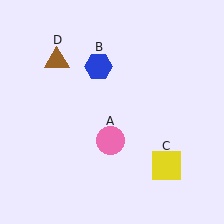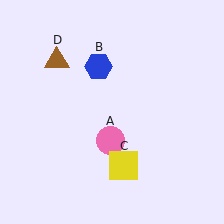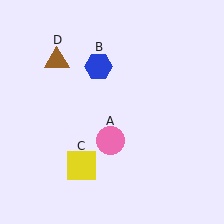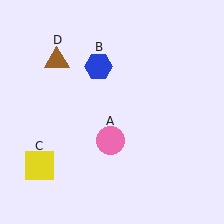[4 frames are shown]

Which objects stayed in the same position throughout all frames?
Pink circle (object A) and blue hexagon (object B) and brown triangle (object D) remained stationary.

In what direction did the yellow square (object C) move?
The yellow square (object C) moved left.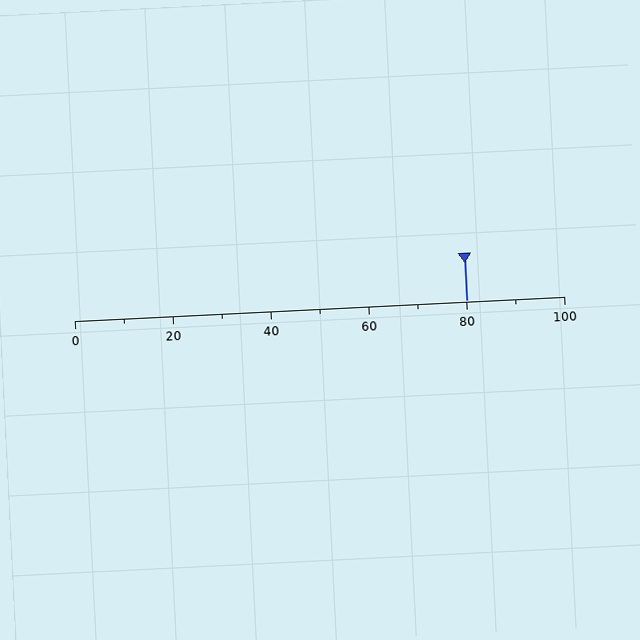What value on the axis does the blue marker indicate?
The marker indicates approximately 80.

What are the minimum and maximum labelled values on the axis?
The axis runs from 0 to 100.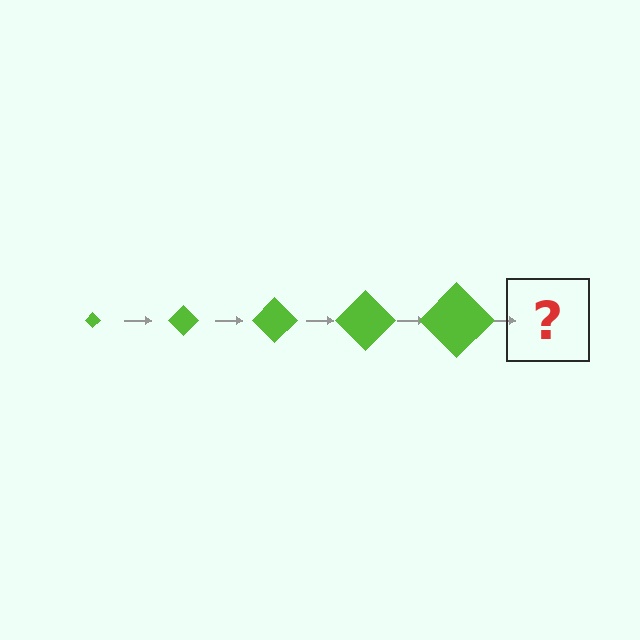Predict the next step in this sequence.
The next step is a lime diamond, larger than the previous one.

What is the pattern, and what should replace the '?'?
The pattern is that the diamond gets progressively larger each step. The '?' should be a lime diamond, larger than the previous one.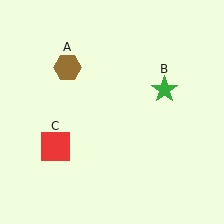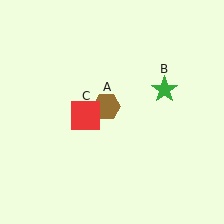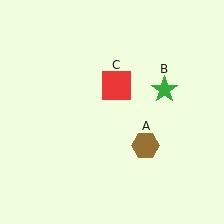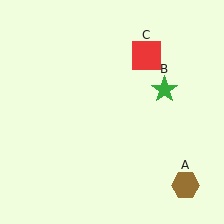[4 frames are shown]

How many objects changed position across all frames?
2 objects changed position: brown hexagon (object A), red square (object C).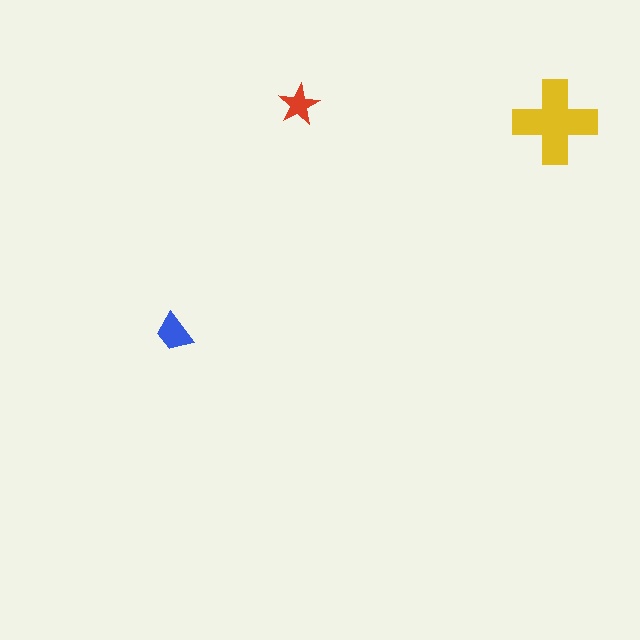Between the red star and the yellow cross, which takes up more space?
The yellow cross.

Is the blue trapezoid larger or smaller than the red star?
Larger.